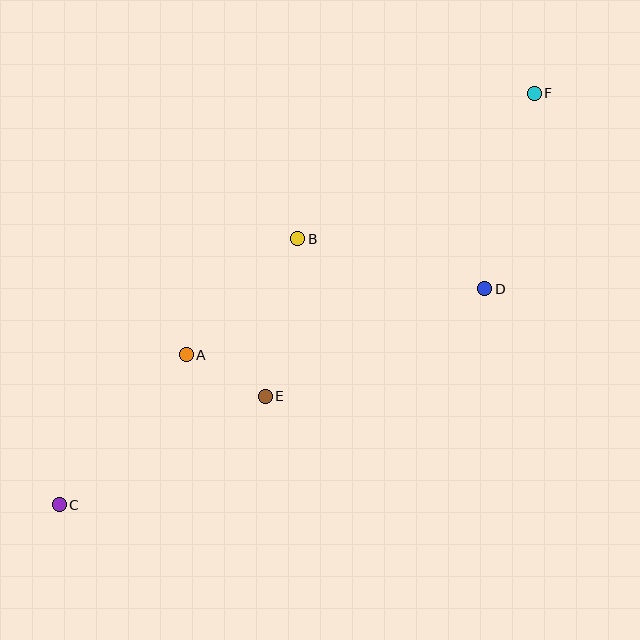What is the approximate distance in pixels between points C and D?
The distance between C and D is approximately 477 pixels.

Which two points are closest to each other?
Points A and E are closest to each other.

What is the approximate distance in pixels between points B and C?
The distance between B and C is approximately 357 pixels.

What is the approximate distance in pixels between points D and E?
The distance between D and E is approximately 244 pixels.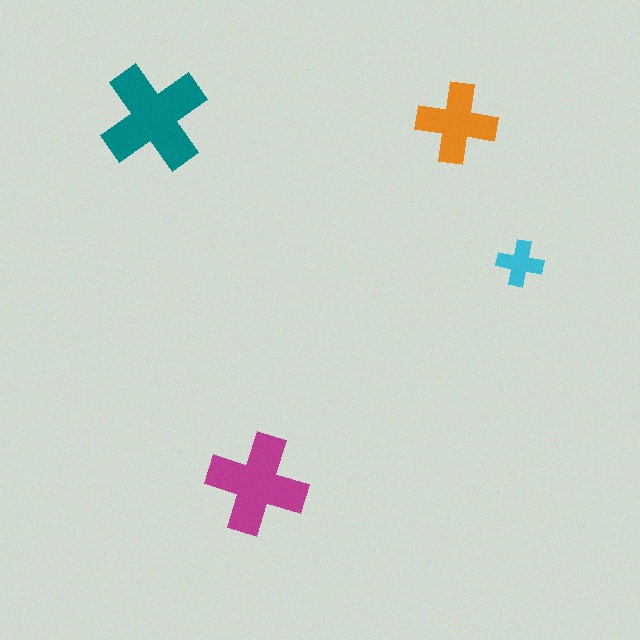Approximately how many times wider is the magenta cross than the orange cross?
About 1.5 times wider.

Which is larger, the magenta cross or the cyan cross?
The magenta one.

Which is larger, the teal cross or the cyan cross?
The teal one.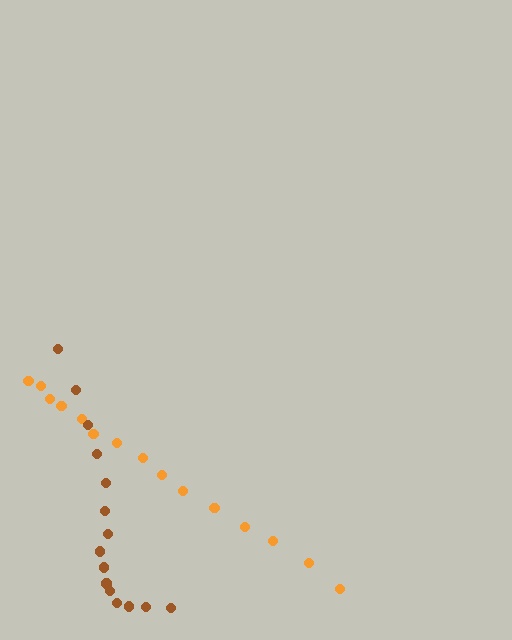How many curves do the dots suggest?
There are 2 distinct paths.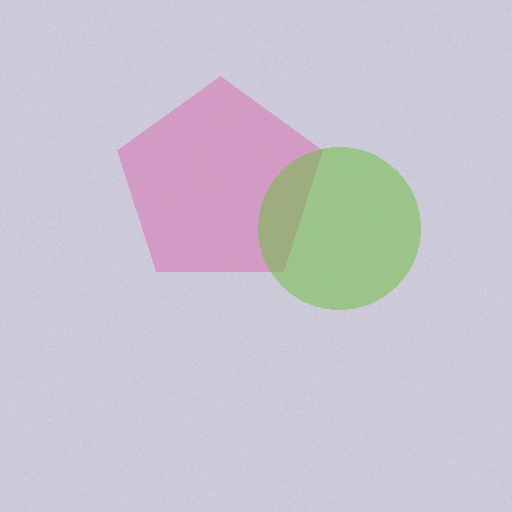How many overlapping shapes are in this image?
There are 2 overlapping shapes in the image.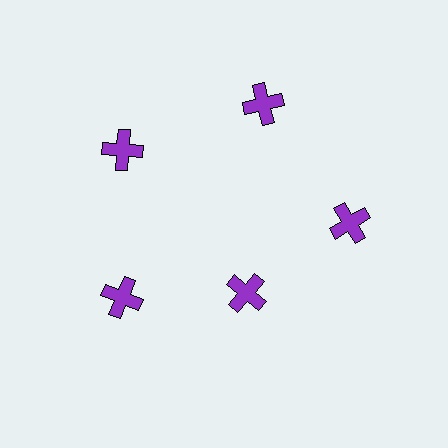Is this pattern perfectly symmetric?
No. The 5 purple crosses are arranged in a ring, but one element near the 5 o'clock position is pulled inward toward the center, breaking the 5-fold rotational symmetry.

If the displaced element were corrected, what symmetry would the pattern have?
It would have 5-fold rotational symmetry — the pattern would map onto itself every 72 degrees.